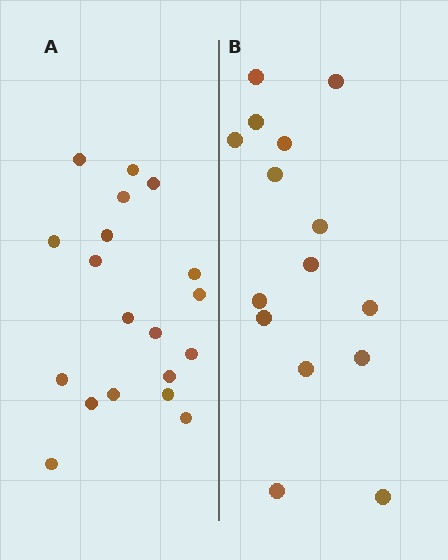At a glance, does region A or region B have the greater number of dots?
Region A (the left region) has more dots.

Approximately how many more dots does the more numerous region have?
Region A has about 4 more dots than region B.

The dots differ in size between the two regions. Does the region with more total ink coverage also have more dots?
No. Region B has more total ink coverage because its dots are larger, but region A actually contains more individual dots. Total area can be misleading — the number of items is what matters here.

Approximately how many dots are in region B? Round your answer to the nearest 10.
About 20 dots. (The exact count is 15, which rounds to 20.)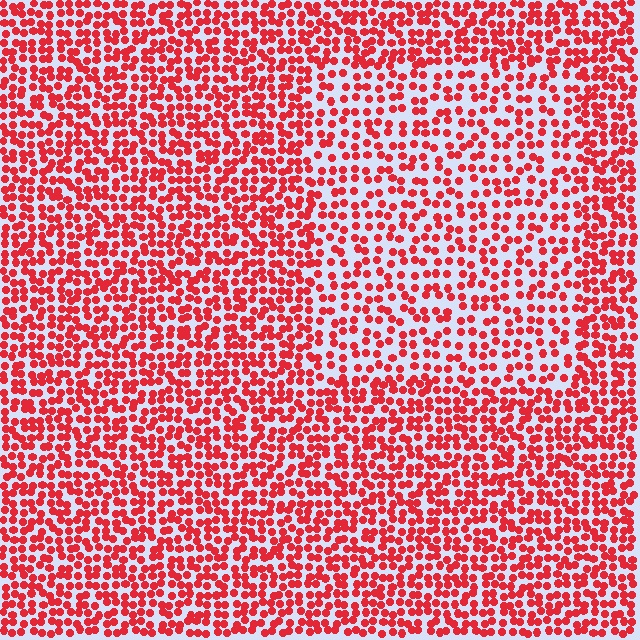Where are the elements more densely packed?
The elements are more densely packed outside the rectangle boundary.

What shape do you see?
I see a rectangle.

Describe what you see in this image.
The image contains small red elements arranged at two different densities. A rectangle-shaped region is visible where the elements are less densely packed than the surrounding area.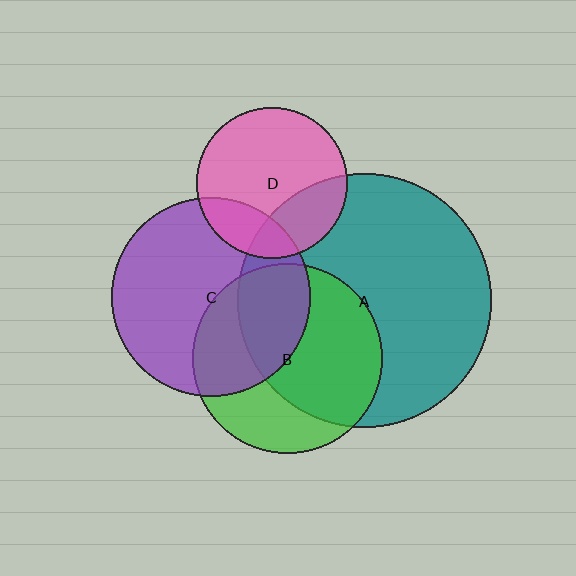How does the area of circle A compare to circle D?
Approximately 2.8 times.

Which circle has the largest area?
Circle A (teal).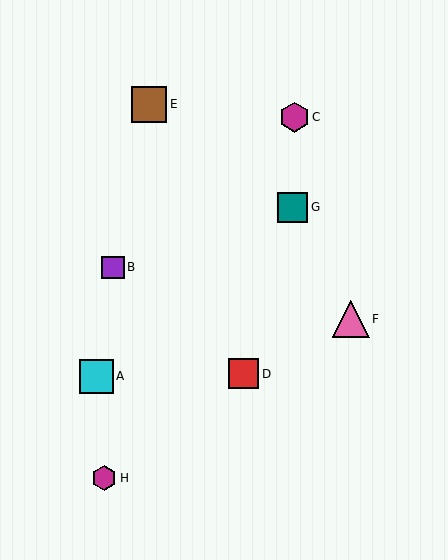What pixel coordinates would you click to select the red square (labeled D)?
Click at (244, 374) to select the red square D.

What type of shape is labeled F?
Shape F is a pink triangle.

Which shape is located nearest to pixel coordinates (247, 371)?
The red square (labeled D) at (244, 374) is nearest to that location.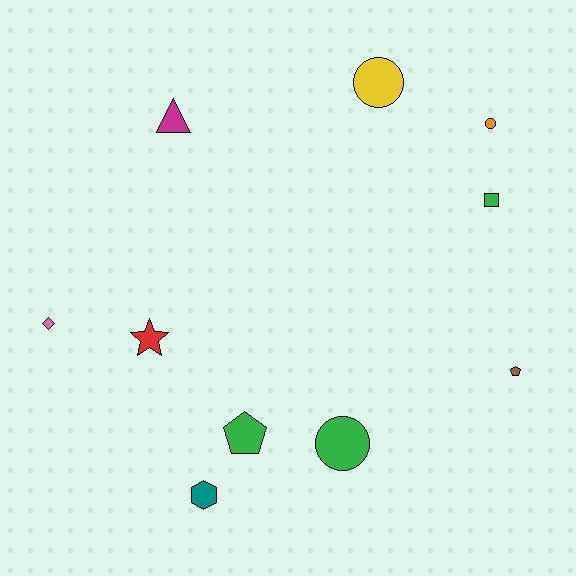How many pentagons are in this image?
There are 2 pentagons.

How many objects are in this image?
There are 10 objects.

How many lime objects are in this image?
There are no lime objects.